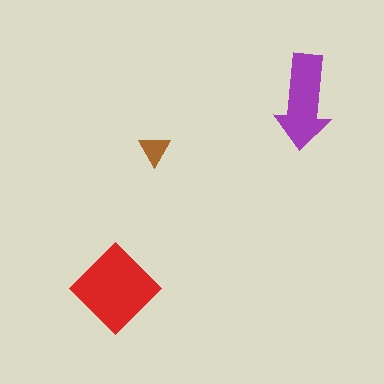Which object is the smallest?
The brown triangle.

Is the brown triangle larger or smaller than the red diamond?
Smaller.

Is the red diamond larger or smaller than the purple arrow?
Larger.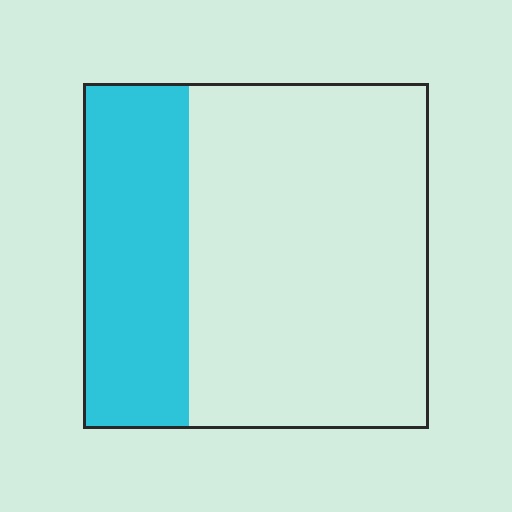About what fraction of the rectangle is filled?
About one third (1/3).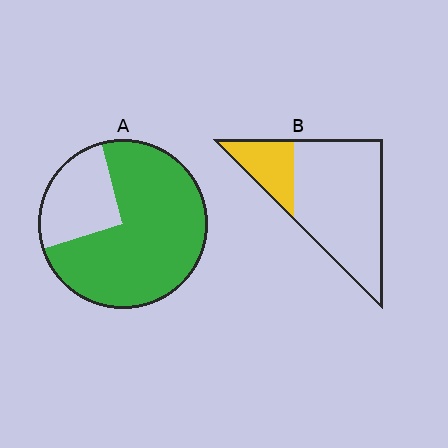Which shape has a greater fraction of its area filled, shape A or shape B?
Shape A.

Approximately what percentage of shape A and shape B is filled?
A is approximately 75% and B is approximately 25%.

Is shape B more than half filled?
No.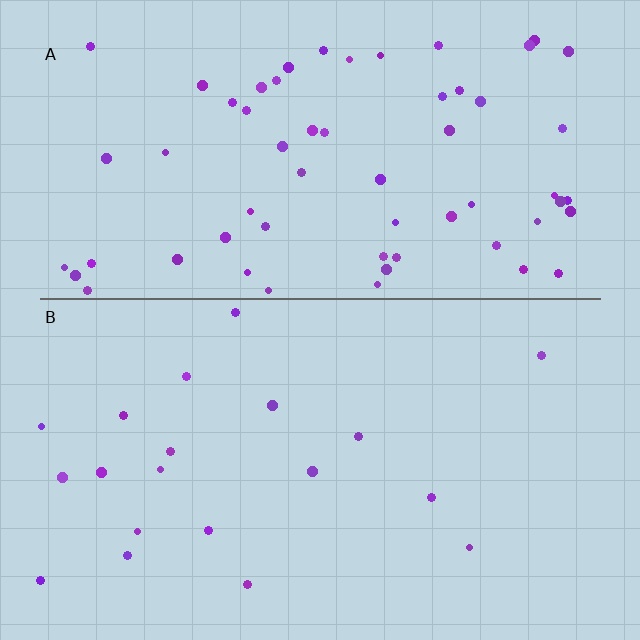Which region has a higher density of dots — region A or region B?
A (the top).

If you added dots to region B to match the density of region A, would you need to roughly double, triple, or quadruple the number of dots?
Approximately triple.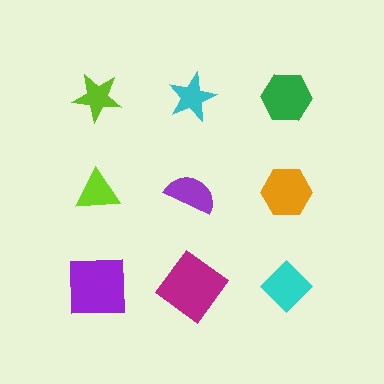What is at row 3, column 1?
A purple square.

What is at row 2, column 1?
A lime triangle.